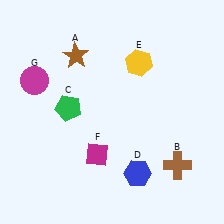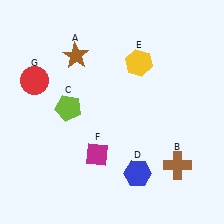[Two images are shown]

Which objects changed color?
C changed from green to lime. G changed from magenta to red.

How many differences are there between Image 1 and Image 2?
There are 2 differences between the two images.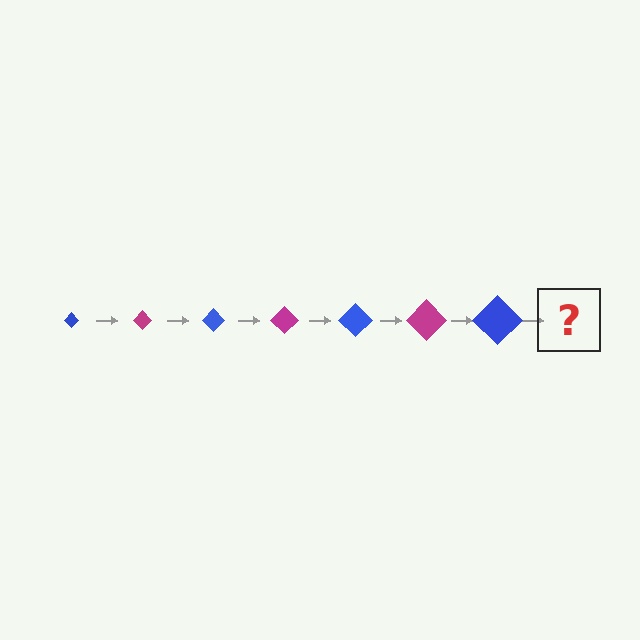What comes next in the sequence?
The next element should be a magenta diamond, larger than the previous one.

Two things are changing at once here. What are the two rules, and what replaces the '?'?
The two rules are that the diamond grows larger each step and the color cycles through blue and magenta. The '?' should be a magenta diamond, larger than the previous one.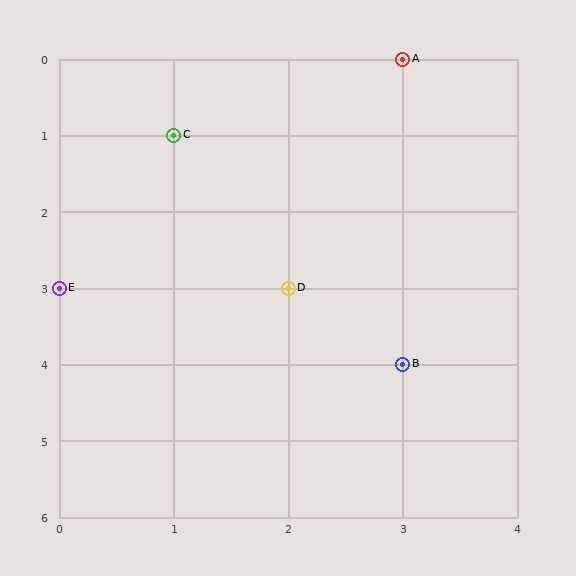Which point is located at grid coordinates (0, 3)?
Point E is at (0, 3).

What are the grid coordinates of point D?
Point D is at grid coordinates (2, 3).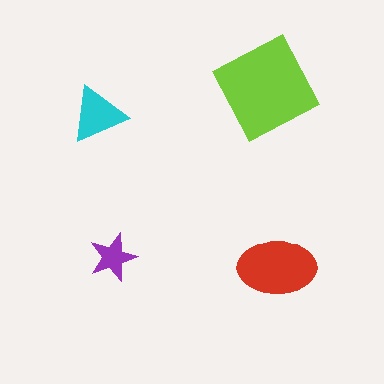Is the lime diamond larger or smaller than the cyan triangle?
Larger.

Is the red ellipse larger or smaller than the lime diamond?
Smaller.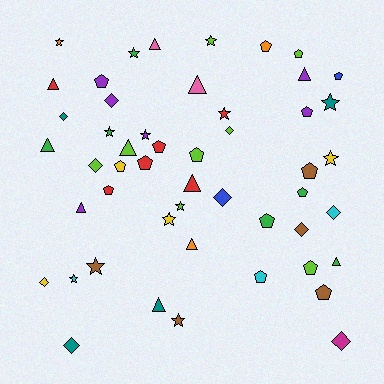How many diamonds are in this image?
There are 10 diamonds.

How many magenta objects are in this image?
There is 1 magenta object.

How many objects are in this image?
There are 50 objects.